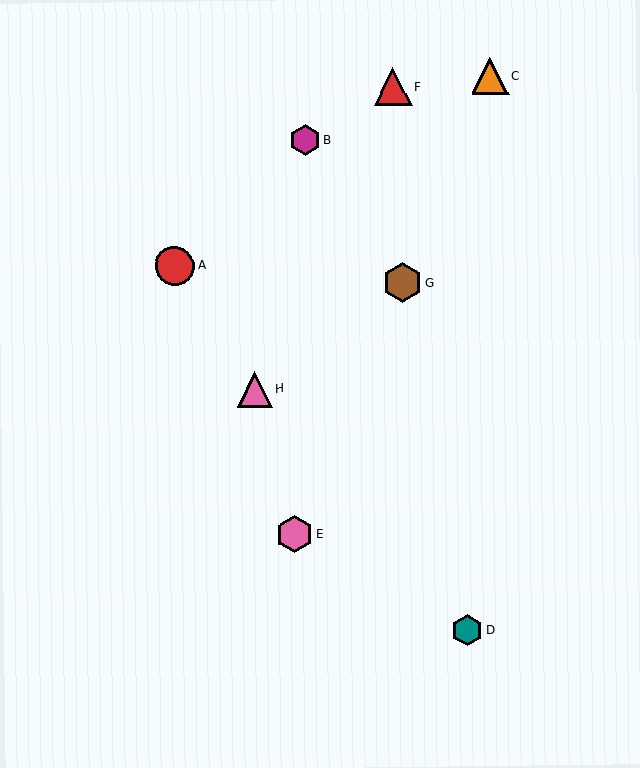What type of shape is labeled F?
Shape F is a red triangle.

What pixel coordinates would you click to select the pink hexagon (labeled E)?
Click at (294, 534) to select the pink hexagon E.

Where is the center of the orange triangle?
The center of the orange triangle is at (490, 76).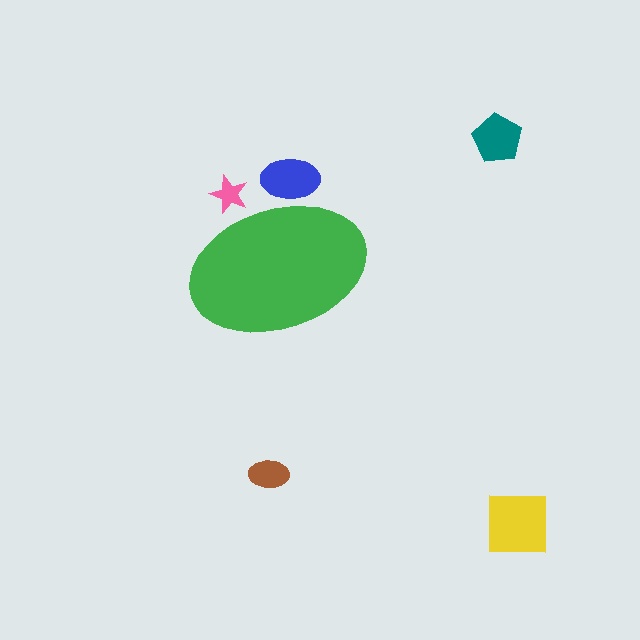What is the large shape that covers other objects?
A green ellipse.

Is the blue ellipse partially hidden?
Yes, the blue ellipse is partially hidden behind the green ellipse.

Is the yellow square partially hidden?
No, the yellow square is fully visible.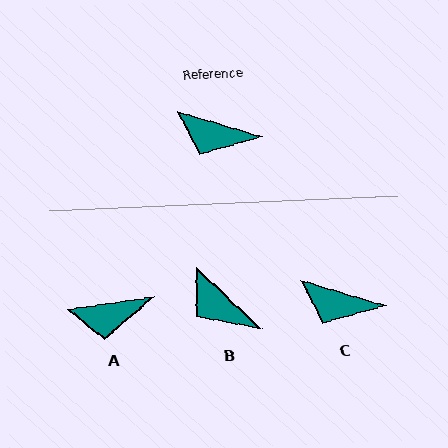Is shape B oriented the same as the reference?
No, it is off by about 26 degrees.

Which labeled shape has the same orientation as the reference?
C.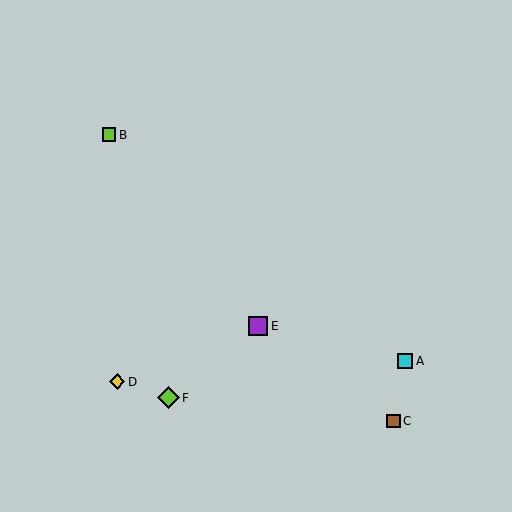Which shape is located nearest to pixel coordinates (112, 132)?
The lime square (labeled B) at (109, 135) is nearest to that location.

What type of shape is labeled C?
Shape C is a brown square.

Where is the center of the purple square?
The center of the purple square is at (258, 326).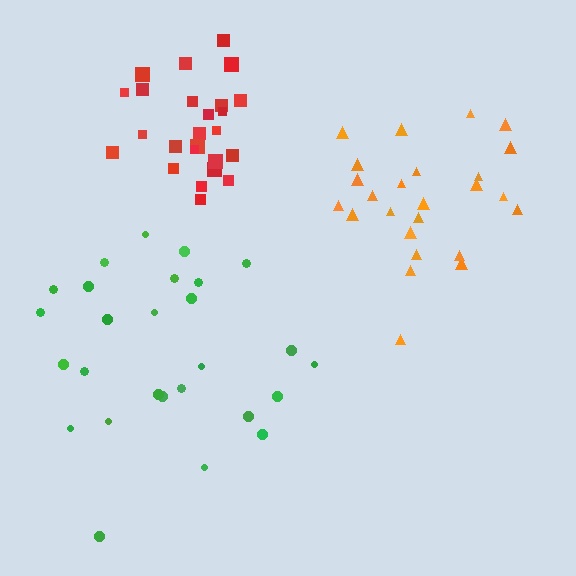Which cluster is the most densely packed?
Red.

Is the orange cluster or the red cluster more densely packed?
Red.